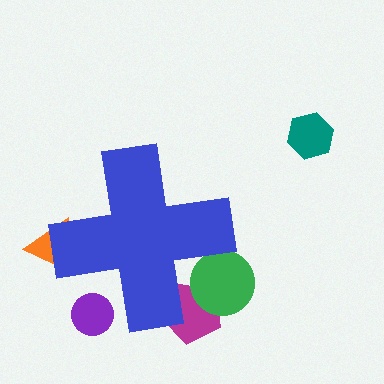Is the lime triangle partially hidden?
Yes, the lime triangle is partially hidden behind the blue cross.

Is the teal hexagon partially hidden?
No, the teal hexagon is fully visible.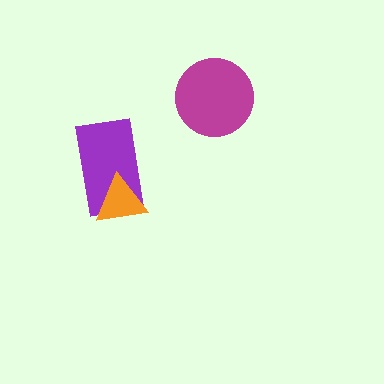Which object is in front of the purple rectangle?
The orange triangle is in front of the purple rectangle.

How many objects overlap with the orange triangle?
1 object overlaps with the orange triangle.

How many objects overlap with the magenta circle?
0 objects overlap with the magenta circle.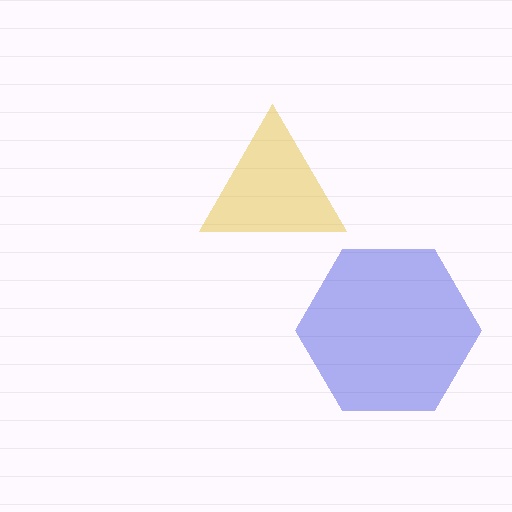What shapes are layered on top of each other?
The layered shapes are: a blue hexagon, a yellow triangle.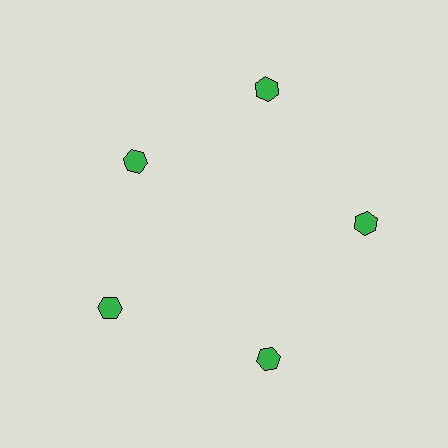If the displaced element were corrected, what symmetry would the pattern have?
It would have 5-fold rotational symmetry — the pattern would map onto itself every 72 degrees.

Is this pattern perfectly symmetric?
No. The 5 green hexagons are arranged in a ring, but one element near the 10 o'clock position is pulled inward toward the center, breaking the 5-fold rotational symmetry.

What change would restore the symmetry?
The symmetry would be restored by moving it outward, back onto the ring so that all 5 hexagons sit at equal angles and equal distance from the center.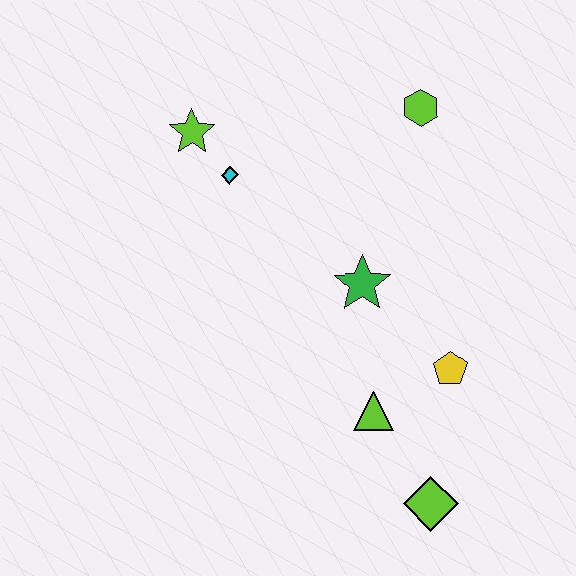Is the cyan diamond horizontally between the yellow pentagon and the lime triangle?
No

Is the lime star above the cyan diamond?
Yes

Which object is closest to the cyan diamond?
The lime star is closest to the cyan diamond.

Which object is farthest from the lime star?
The lime diamond is farthest from the lime star.